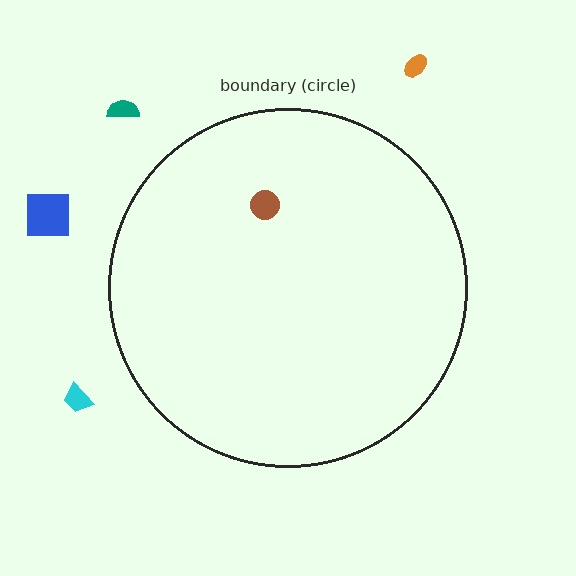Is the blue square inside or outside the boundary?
Outside.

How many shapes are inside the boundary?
1 inside, 4 outside.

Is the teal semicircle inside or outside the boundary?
Outside.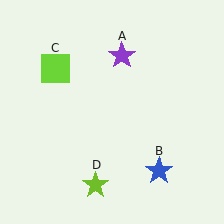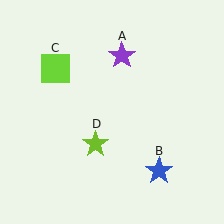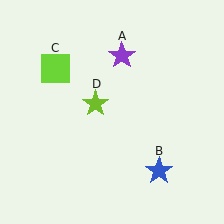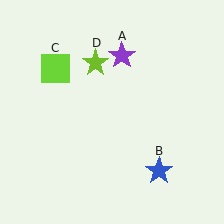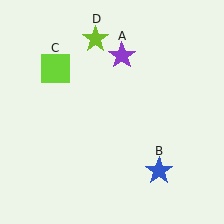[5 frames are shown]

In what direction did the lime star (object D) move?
The lime star (object D) moved up.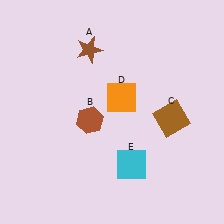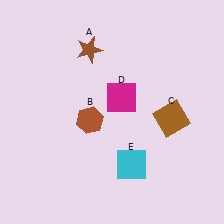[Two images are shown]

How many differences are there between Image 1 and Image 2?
There is 1 difference between the two images.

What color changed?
The square (D) changed from orange in Image 1 to magenta in Image 2.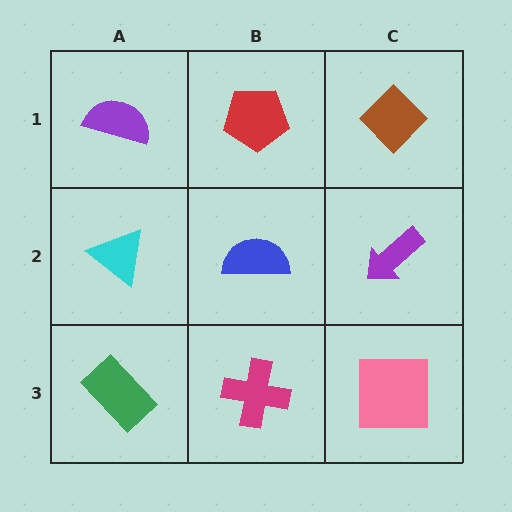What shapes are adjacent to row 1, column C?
A purple arrow (row 2, column C), a red pentagon (row 1, column B).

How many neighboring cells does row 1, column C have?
2.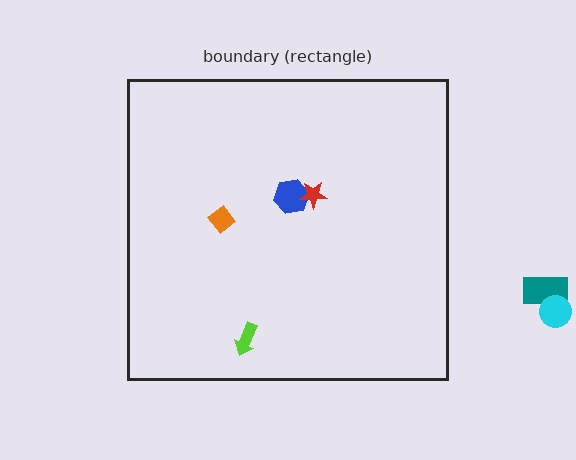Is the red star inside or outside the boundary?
Inside.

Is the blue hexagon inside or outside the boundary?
Inside.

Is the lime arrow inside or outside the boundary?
Inside.